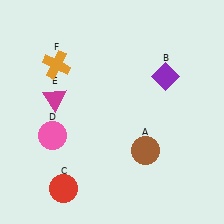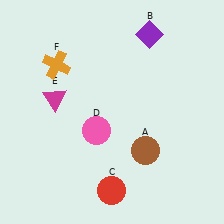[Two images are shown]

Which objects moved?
The objects that moved are: the purple diamond (B), the red circle (C), the pink circle (D).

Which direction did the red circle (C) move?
The red circle (C) moved right.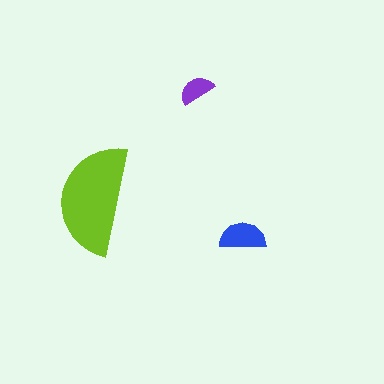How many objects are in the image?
There are 3 objects in the image.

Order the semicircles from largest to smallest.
the lime one, the blue one, the purple one.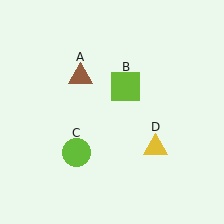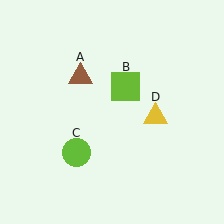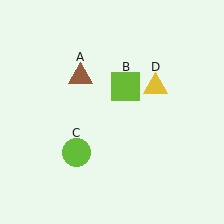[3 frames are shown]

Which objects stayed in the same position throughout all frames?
Brown triangle (object A) and lime square (object B) and lime circle (object C) remained stationary.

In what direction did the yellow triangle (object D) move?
The yellow triangle (object D) moved up.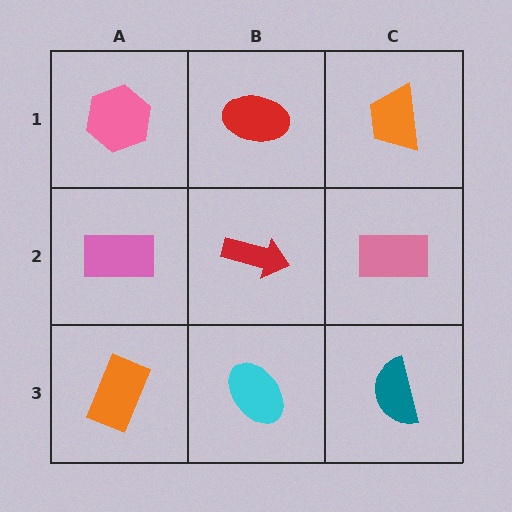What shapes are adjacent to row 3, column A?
A pink rectangle (row 2, column A), a cyan ellipse (row 3, column B).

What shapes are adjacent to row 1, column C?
A pink rectangle (row 2, column C), a red ellipse (row 1, column B).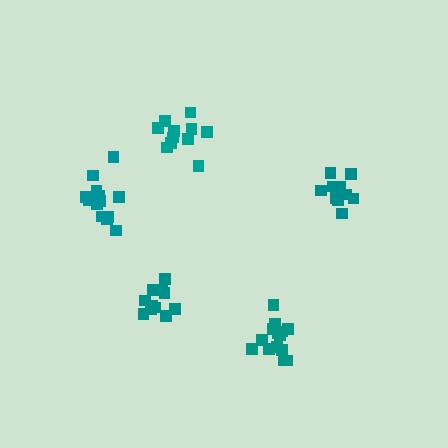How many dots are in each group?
Group 1: 11 dots, Group 2: 11 dots, Group 3: 12 dots, Group 4: 15 dots, Group 5: 13 dots (62 total).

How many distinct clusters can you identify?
There are 5 distinct clusters.